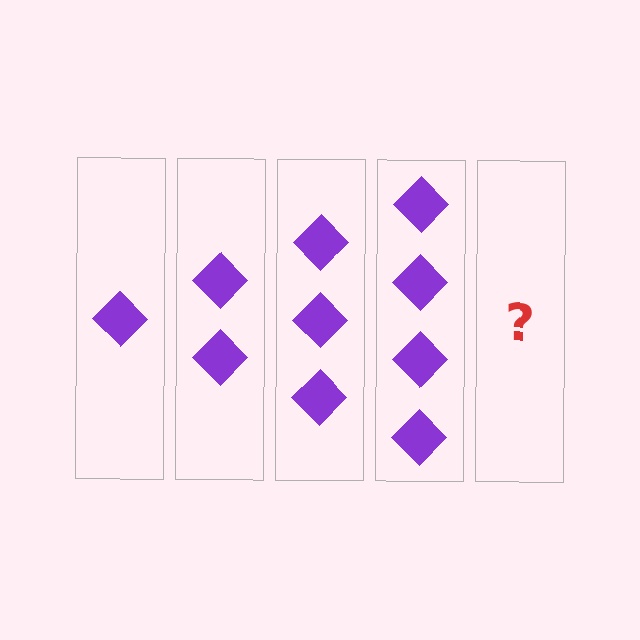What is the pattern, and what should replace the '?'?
The pattern is that each step adds one more diamond. The '?' should be 5 diamonds.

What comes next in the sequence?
The next element should be 5 diamonds.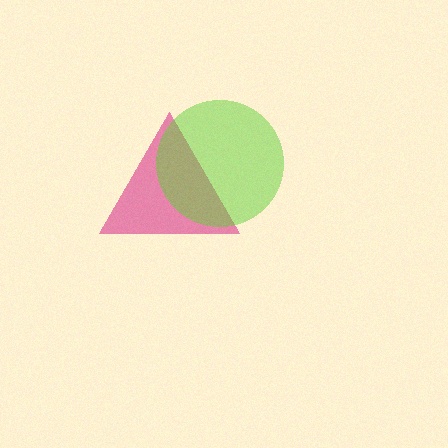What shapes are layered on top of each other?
The layered shapes are: a magenta triangle, a lime circle.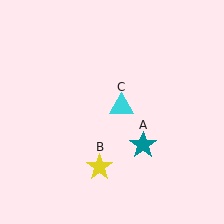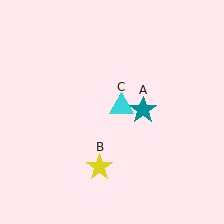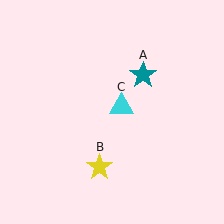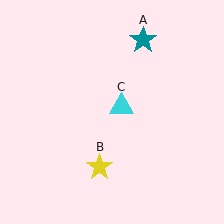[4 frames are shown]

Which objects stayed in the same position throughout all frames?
Yellow star (object B) and cyan triangle (object C) remained stationary.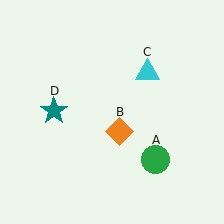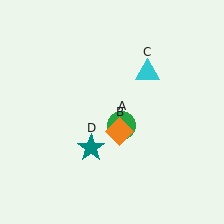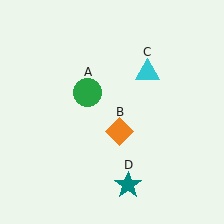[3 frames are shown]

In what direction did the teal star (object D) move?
The teal star (object D) moved down and to the right.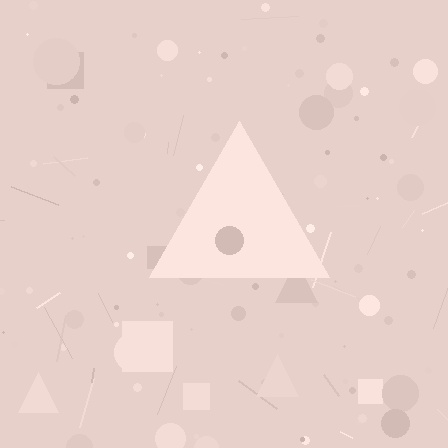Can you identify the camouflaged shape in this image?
The camouflaged shape is a triangle.